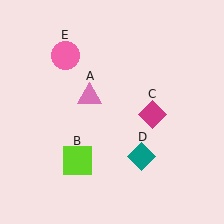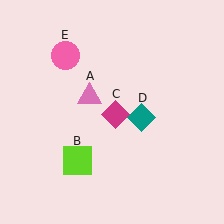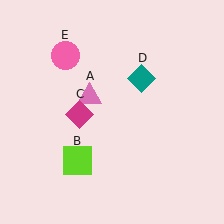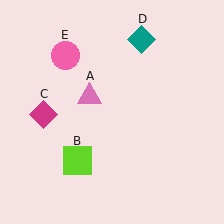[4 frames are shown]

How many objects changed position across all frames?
2 objects changed position: magenta diamond (object C), teal diamond (object D).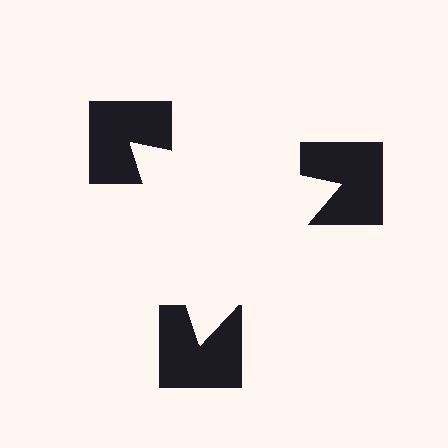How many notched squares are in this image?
There are 3 — one at each vertex of the illusory triangle.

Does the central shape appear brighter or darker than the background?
It typically appears slightly brighter than the background, even though no actual brightness change is drawn.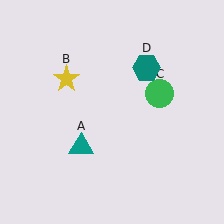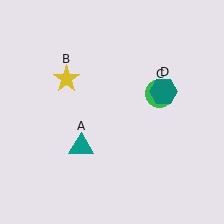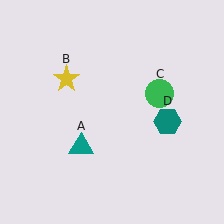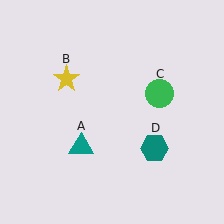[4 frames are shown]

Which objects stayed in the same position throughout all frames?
Teal triangle (object A) and yellow star (object B) and green circle (object C) remained stationary.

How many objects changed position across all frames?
1 object changed position: teal hexagon (object D).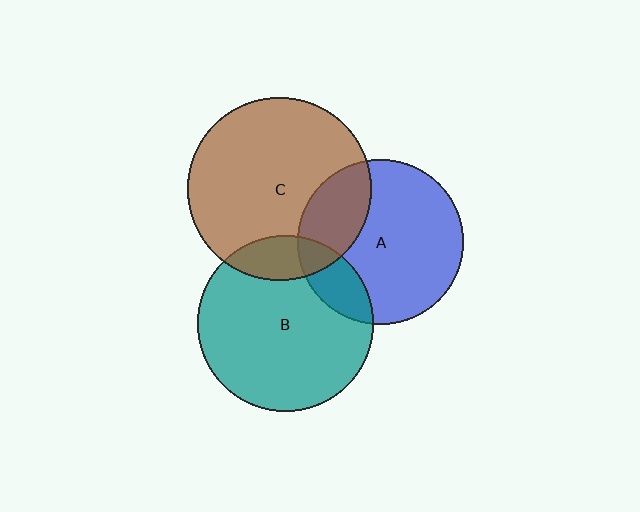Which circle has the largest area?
Circle C (brown).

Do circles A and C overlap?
Yes.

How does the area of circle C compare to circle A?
Approximately 1.2 times.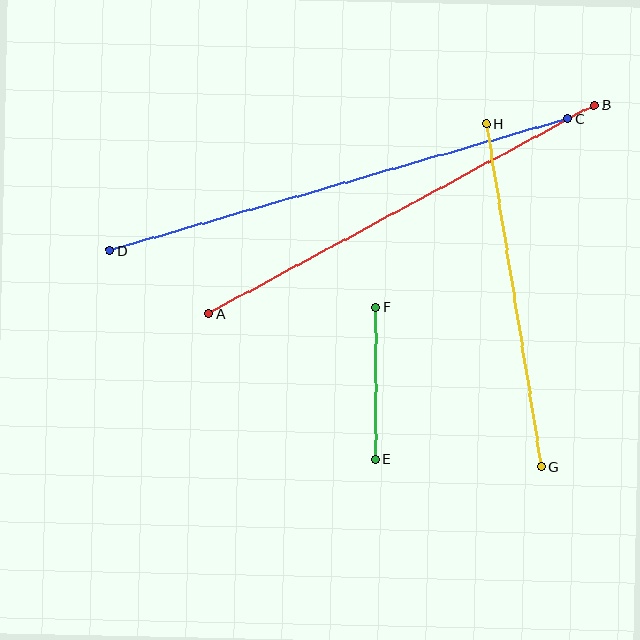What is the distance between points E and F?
The distance is approximately 152 pixels.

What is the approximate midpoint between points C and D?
The midpoint is at approximately (339, 185) pixels.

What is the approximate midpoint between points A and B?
The midpoint is at approximately (402, 209) pixels.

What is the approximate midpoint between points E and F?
The midpoint is at approximately (376, 383) pixels.